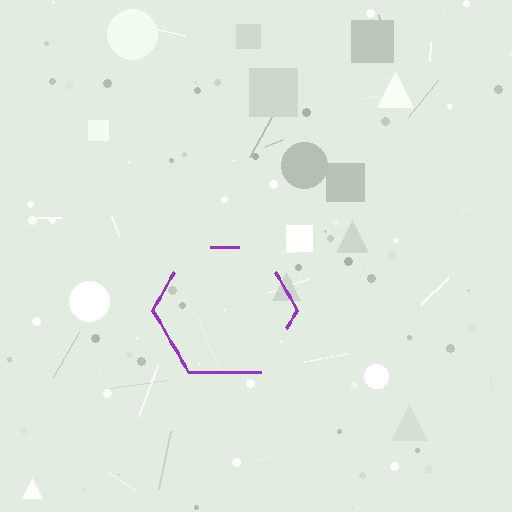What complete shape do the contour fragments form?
The contour fragments form a hexagon.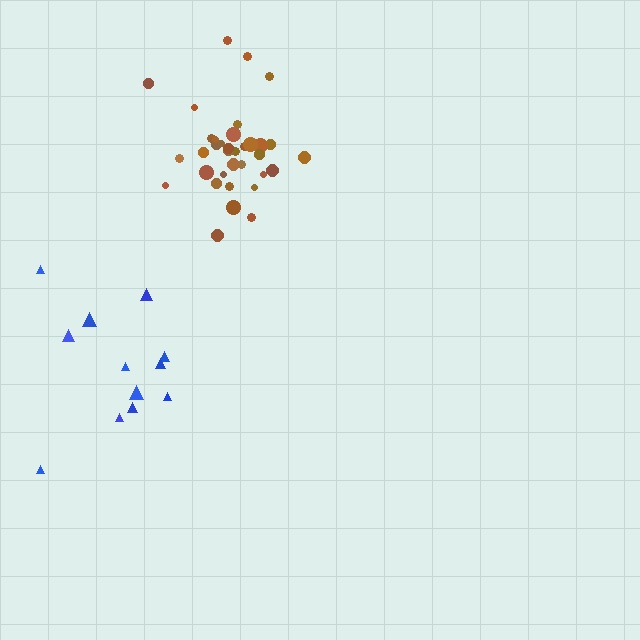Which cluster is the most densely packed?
Brown.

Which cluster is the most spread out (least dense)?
Blue.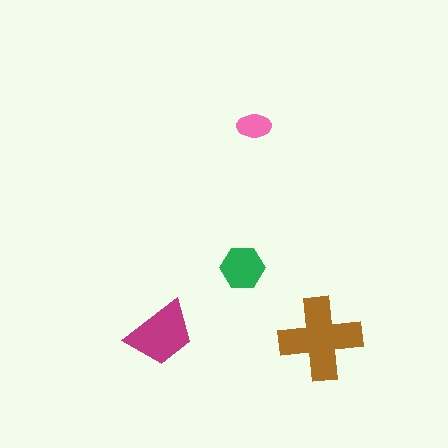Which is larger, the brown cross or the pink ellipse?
The brown cross.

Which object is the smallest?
The pink ellipse.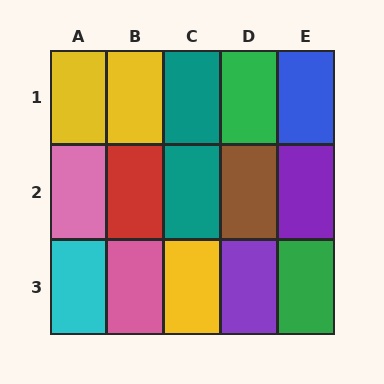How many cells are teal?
2 cells are teal.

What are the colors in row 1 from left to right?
Yellow, yellow, teal, green, blue.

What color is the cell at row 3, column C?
Yellow.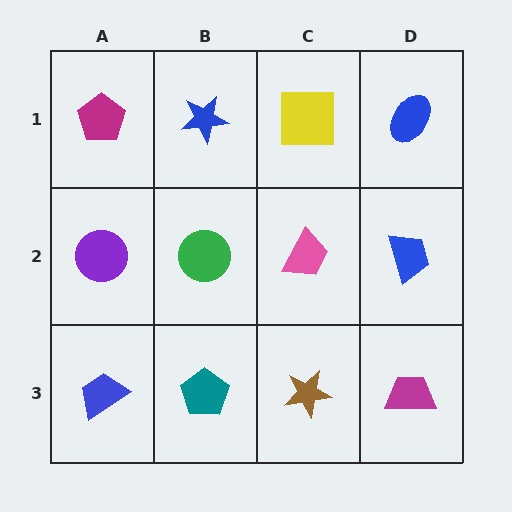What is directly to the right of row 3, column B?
A brown star.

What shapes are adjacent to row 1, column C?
A pink trapezoid (row 2, column C), a blue star (row 1, column B), a blue ellipse (row 1, column D).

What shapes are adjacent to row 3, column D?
A blue trapezoid (row 2, column D), a brown star (row 3, column C).